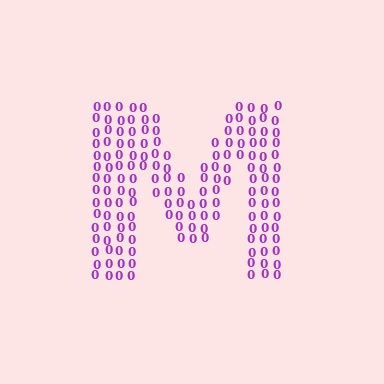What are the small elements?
The small elements are digit 0's.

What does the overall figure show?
The overall figure shows the letter M.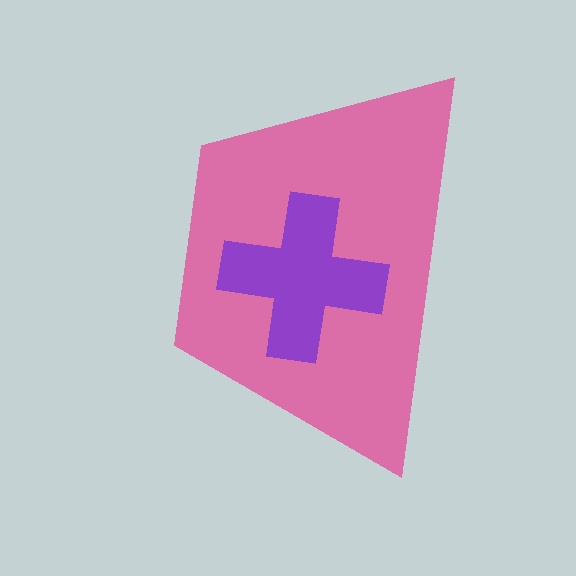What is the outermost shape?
The pink trapezoid.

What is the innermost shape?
The purple cross.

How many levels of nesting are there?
2.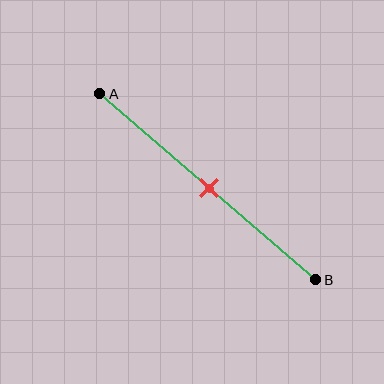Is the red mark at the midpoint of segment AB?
Yes, the mark is approximately at the midpoint.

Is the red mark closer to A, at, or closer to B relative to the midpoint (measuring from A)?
The red mark is approximately at the midpoint of segment AB.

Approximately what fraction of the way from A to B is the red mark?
The red mark is approximately 50% of the way from A to B.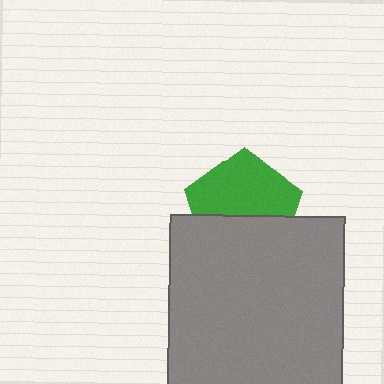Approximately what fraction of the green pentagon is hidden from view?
Roughly 44% of the green pentagon is hidden behind the gray square.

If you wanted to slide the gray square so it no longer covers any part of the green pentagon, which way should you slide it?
Slide it down — that is the most direct way to separate the two shapes.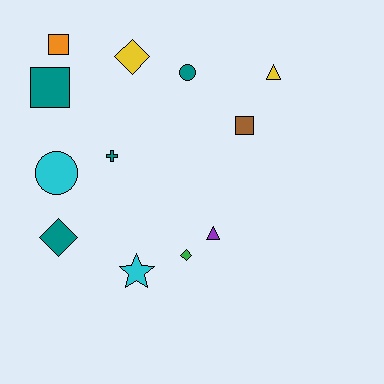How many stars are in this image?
There is 1 star.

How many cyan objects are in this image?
There are 2 cyan objects.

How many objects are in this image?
There are 12 objects.